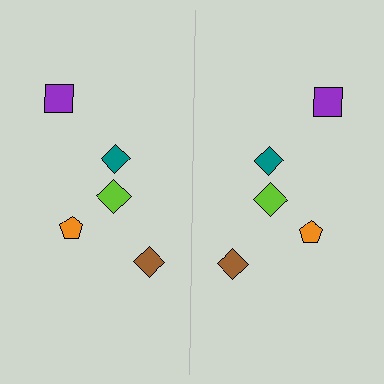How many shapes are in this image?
There are 10 shapes in this image.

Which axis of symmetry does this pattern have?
The pattern has a vertical axis of symmetry running through the center of the image.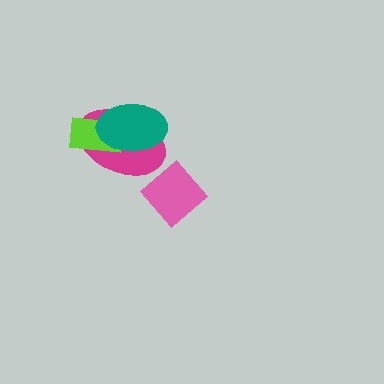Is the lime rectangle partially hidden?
Yes, it is partially covered by another shape.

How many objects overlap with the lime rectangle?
2 objects overlap with the lime rectangle.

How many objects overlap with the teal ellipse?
2 objects overlap with the teal ellipse.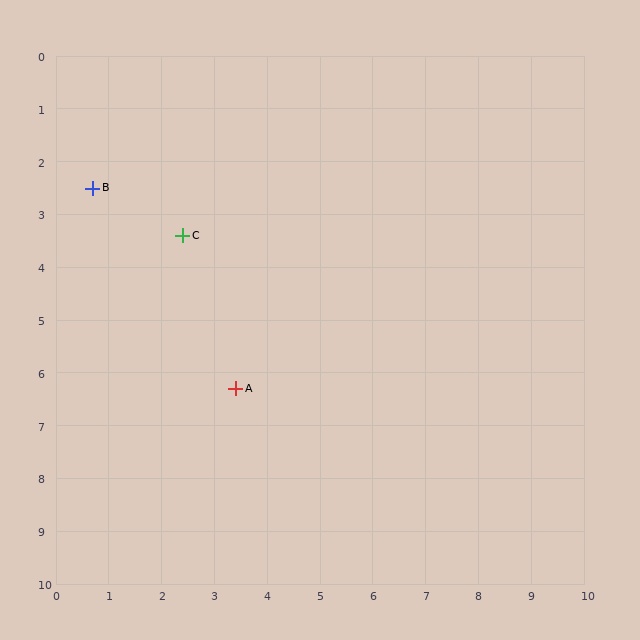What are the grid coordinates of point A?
Point A is at approximately (3.4, 6.3).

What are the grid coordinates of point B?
Point B is at approximately (0.7, 2.5).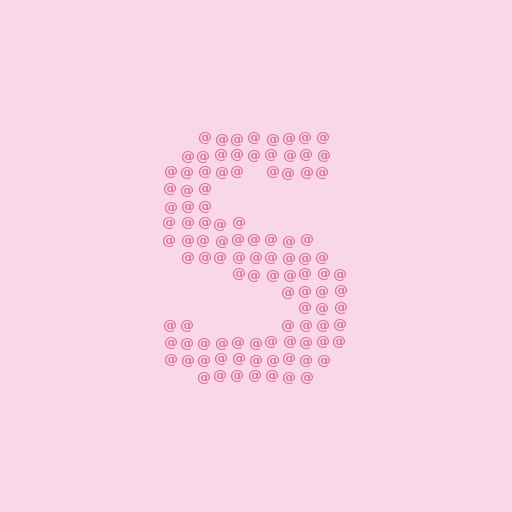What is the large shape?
The large shape is the letter S.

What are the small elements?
The small elements are at signs.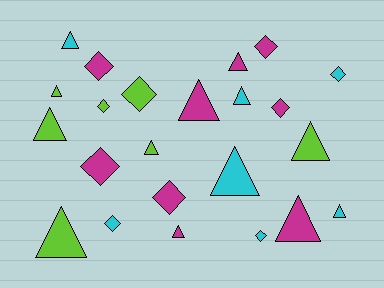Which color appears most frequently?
Magenta, with 9 objects.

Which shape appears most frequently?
Triangle, with 13 objects.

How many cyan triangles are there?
There are 4 cyan triangles.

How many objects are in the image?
There are 23 objects.